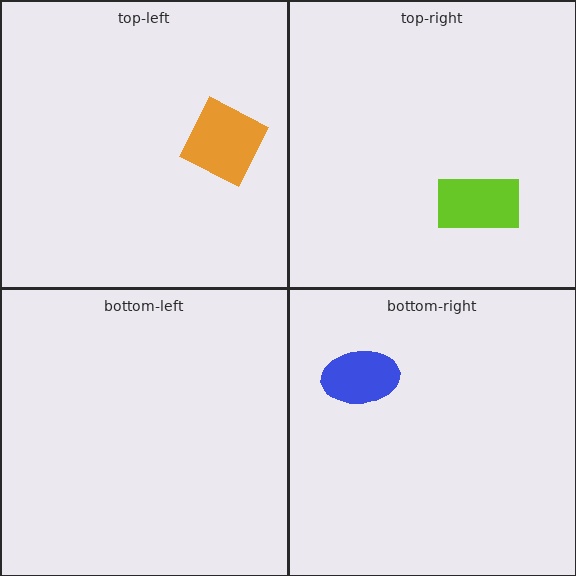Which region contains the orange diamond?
The top-left region.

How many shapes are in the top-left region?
1.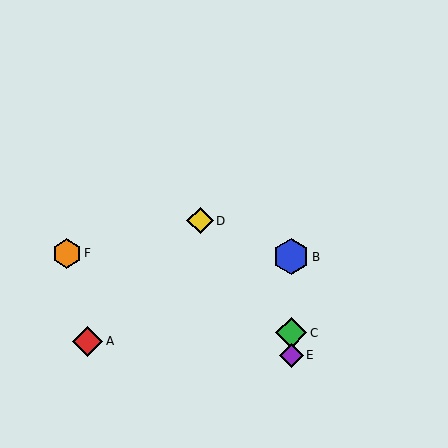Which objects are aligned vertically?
Objects B, C, E are aligned vertically.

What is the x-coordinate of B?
Object B is at x≈291.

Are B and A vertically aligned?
No, B is at x≈291 and A is at x≈87.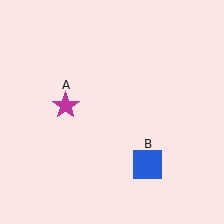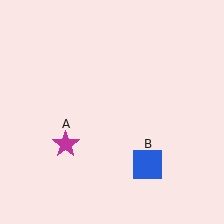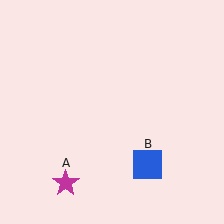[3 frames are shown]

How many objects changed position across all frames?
1 object changed position: magenta star (object A).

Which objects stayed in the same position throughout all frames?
Blue square (object B) remained stationary.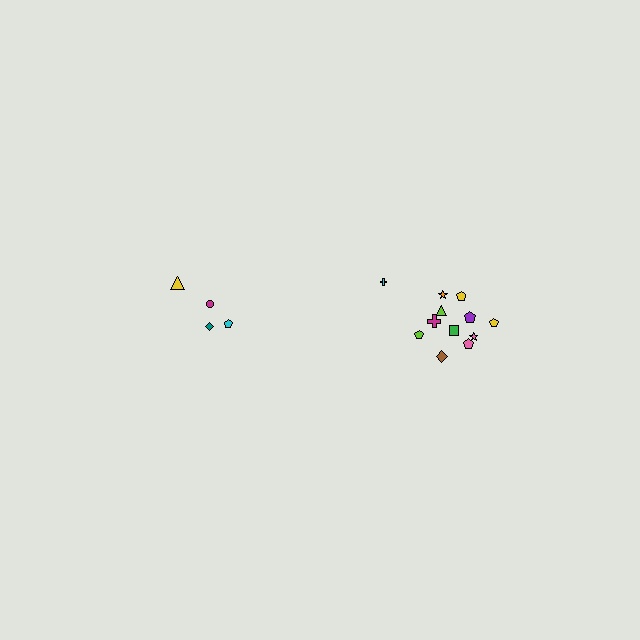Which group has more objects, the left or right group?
The right group.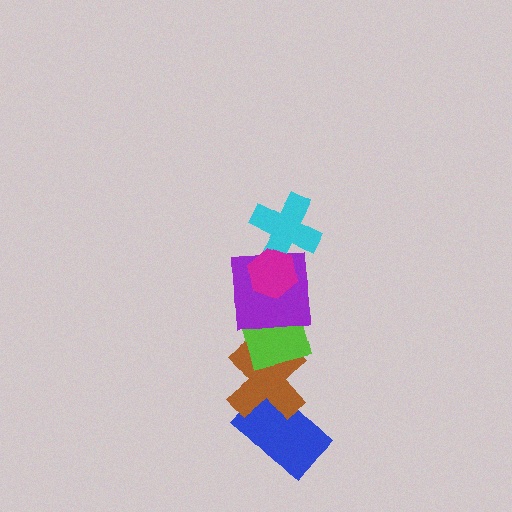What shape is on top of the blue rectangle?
The brown cross is on top of the blue rectangle.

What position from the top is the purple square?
The purple square is 3rd from the top.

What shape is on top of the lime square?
The purple square is on top of the lime square.